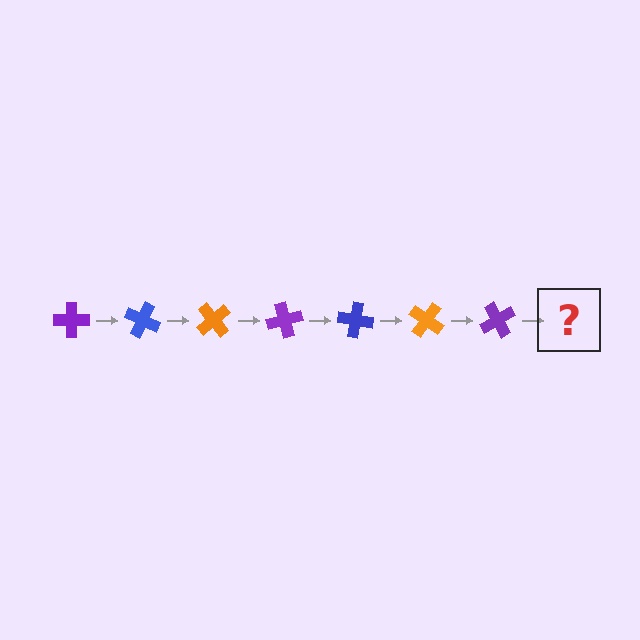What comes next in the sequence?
The next element should be a blue cross, rotated 175 degrees from the start.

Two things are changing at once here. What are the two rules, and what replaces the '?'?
The two rules are that it rotates 25 degrees each step and the color cycles through purple, blue, and orange. The '?' should be a blue cross, rotated 175 degrees from the start.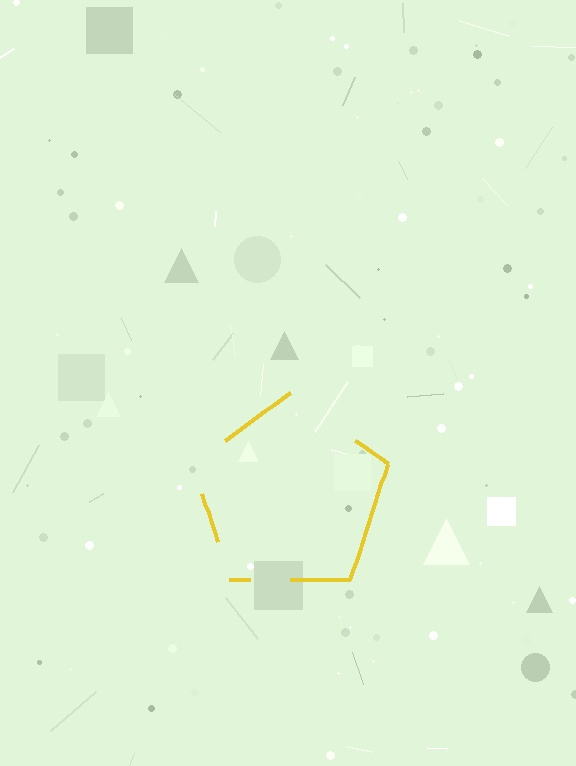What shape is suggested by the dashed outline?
The dashed outline suggests a pentagon.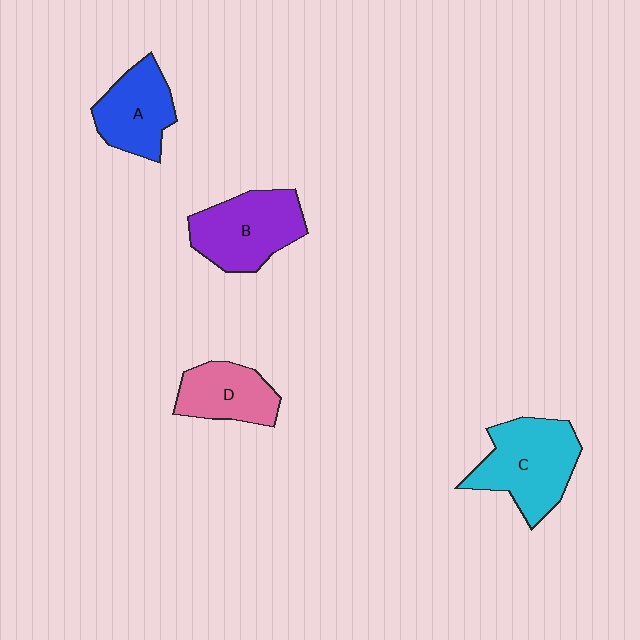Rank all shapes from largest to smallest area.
From largest to smallest: C (cyan), B (purple), A (blue), D (pink).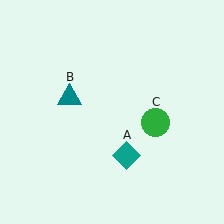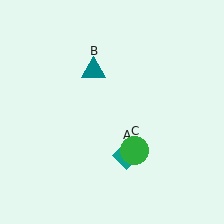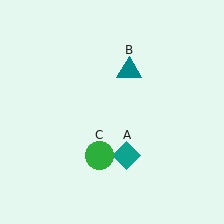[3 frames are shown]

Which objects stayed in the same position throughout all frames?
Teal diamond (object A) remained stationary.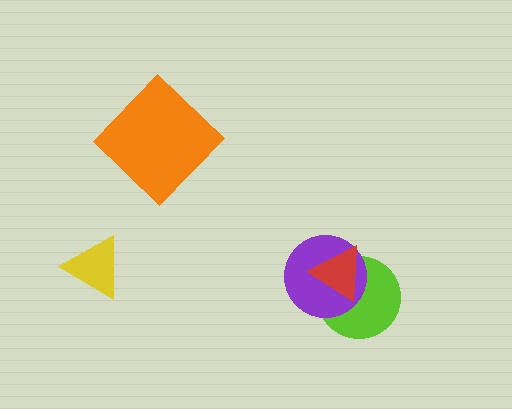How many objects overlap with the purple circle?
2 objects overlap with the purple circle.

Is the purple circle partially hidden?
Yes, it is partially covered by another shape.